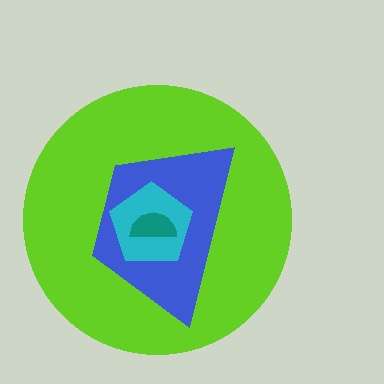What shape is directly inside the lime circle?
The blue trapezoid.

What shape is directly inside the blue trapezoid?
The cyan pentagon.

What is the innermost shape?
The teal semicircle.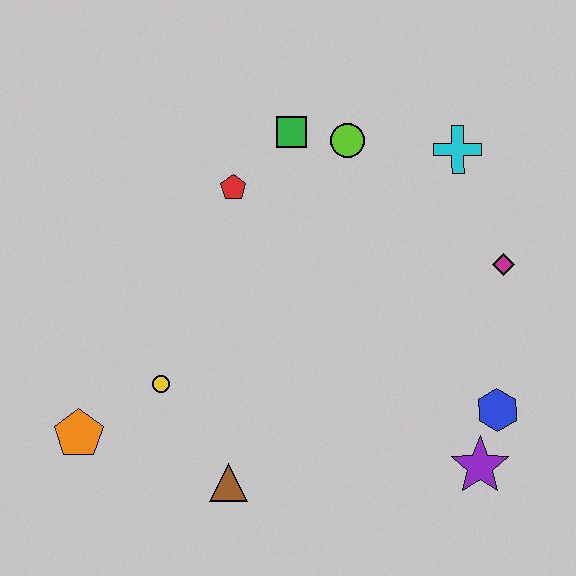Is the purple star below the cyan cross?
Yes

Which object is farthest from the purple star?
The orange pentagon is farthest from the purple star.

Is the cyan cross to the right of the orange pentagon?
Yes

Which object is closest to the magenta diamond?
The cyan cross is closest to the magenta diamond.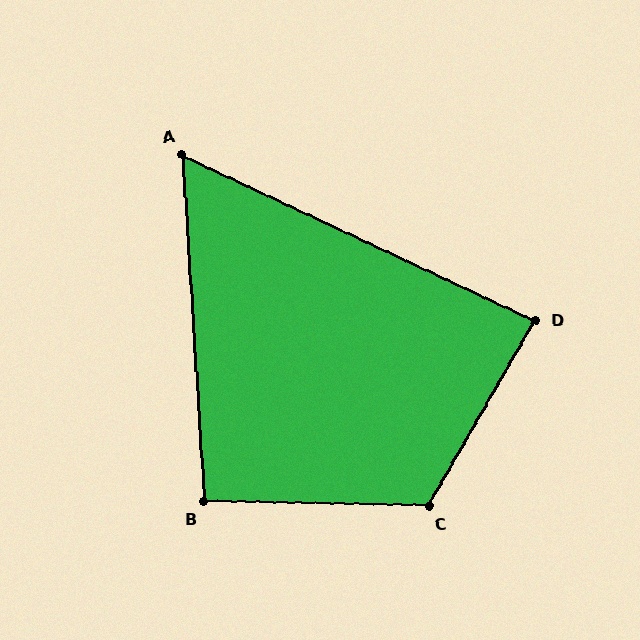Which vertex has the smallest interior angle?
A, at approximately 61 degrees.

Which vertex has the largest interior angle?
C, at approximately 119 degrees.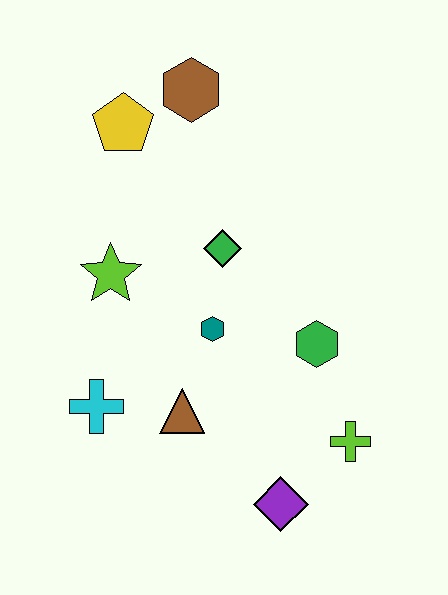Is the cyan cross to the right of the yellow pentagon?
No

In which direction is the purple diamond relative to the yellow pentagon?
The purple diamond is below the yellow pentagon.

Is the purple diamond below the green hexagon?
Yes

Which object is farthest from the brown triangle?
The brown hexagon is farthest from the brown triangle.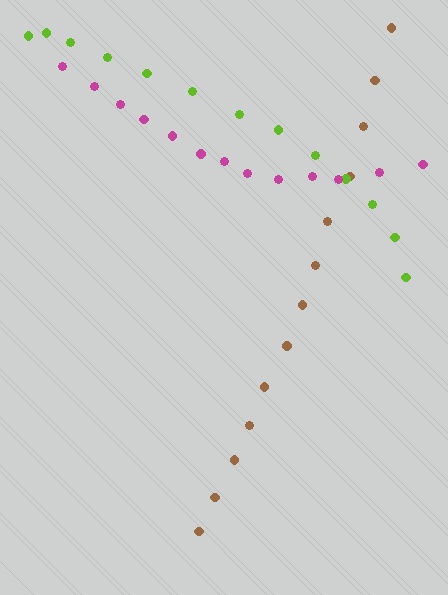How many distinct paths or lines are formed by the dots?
There are 3 distinct paths.